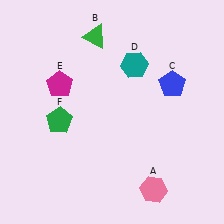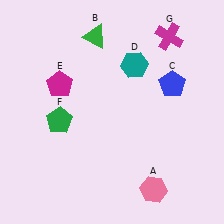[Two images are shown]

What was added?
A magenta cross (G) was added in Image 2.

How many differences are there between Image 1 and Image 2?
There is 1 difference between the two images.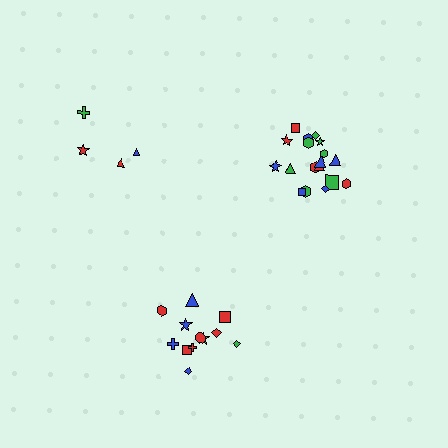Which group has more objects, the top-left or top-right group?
The top-right group.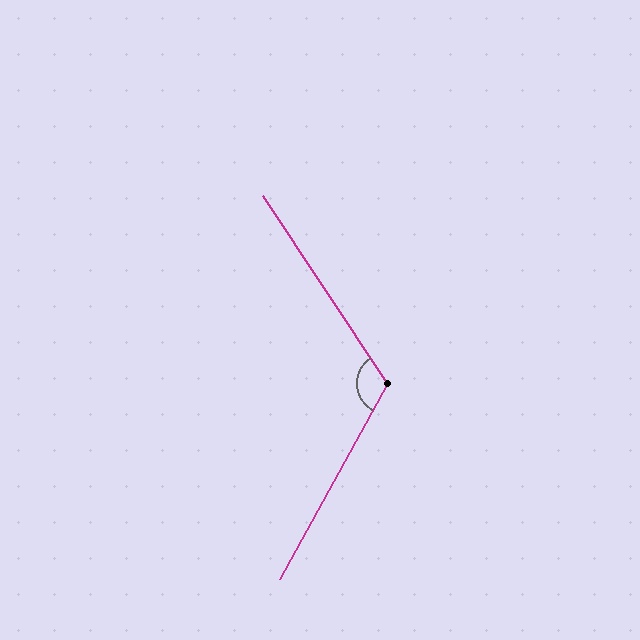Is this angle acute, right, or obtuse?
It is obtuse.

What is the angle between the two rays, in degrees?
Approximately 118 degrees.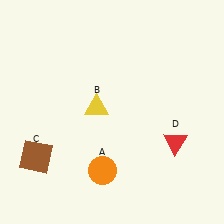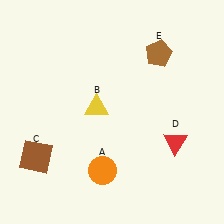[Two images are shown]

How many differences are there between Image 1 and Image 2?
There is 1 difference between the two images.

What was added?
A brown pentagon (E) was added in Image 2.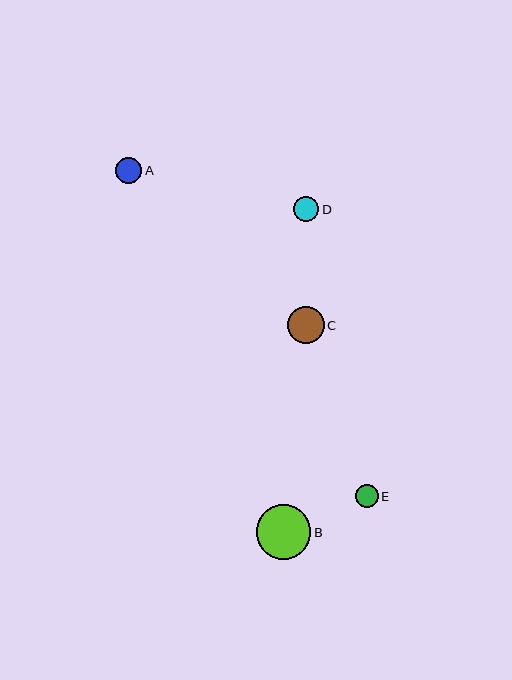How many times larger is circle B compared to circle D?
Circle B is approximately 2.1 times the size of circle D.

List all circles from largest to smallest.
From largest to smallest: B, C, A, D, E.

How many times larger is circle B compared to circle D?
Circle B is approximately 2.1 times the size of circle D.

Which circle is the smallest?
Circle E is the smallest with a size of approximately 23 pixels.